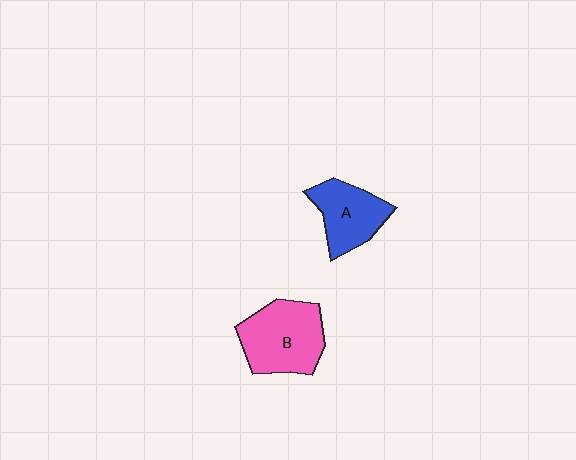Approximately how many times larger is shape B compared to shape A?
Approximately 1.3 times.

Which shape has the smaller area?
Shape A (blue).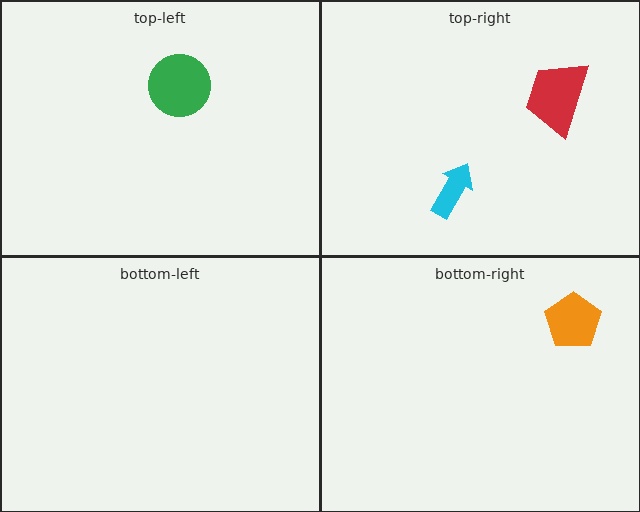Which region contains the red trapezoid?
The top-right region.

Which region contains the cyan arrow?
The top-right region.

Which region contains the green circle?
The top-left region.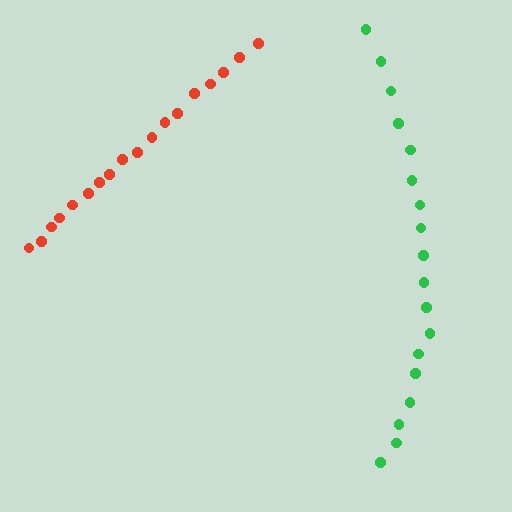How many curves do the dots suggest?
There are 2 distinct paths.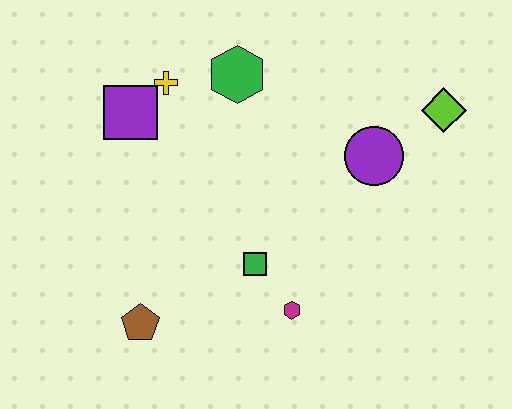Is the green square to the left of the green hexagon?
No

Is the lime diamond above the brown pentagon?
Yes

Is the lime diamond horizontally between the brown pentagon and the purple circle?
No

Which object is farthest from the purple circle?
The brown pentagon is farthest from the purple circle.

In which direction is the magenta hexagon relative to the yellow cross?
The magenta hexagon is below the yellow cross.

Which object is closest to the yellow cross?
The purple square is closest to the yellow cross.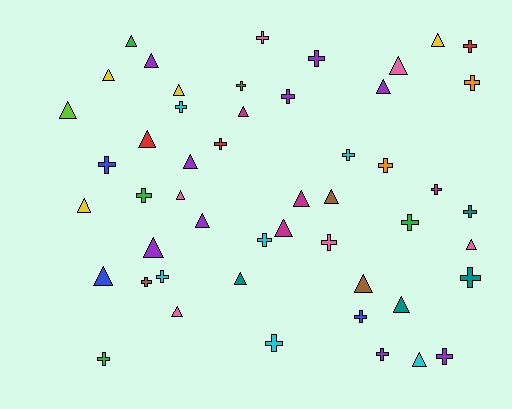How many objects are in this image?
There are 50 objects.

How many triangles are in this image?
There are 25 triangles.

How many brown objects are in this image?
There are 3 brown objects.